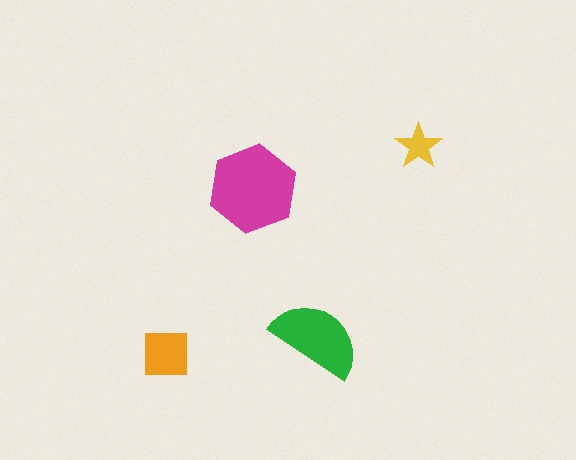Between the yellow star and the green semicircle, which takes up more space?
The green semicircle.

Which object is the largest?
The magenta hexagon.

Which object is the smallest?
The yellow star.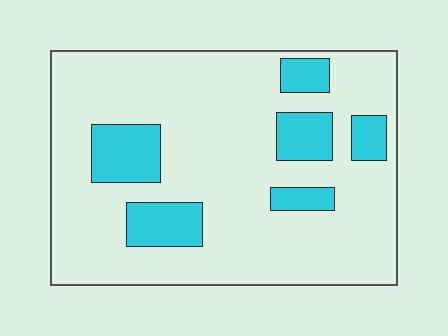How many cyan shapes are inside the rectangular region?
6.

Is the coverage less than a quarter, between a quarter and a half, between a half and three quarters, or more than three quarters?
Less than a quarter.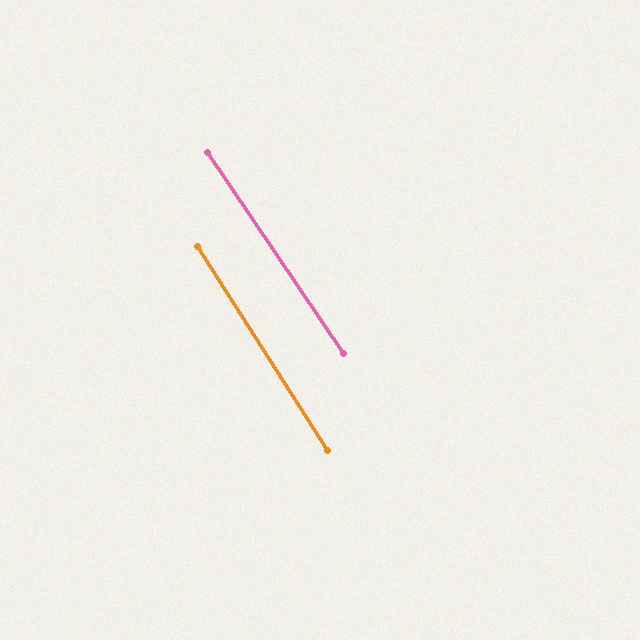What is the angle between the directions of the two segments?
Approximately 2 degrees.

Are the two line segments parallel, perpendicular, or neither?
Parallel — their directions differ by only 1.8°.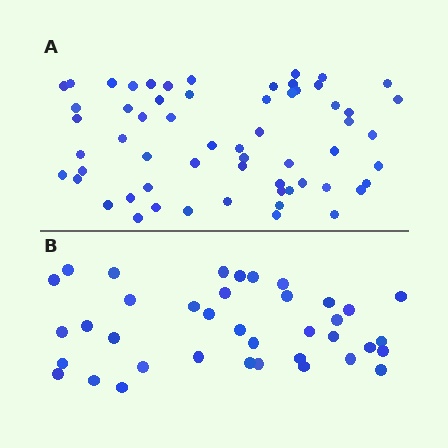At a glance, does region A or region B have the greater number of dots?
Region A (the top region) has more dots.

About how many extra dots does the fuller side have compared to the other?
Region A has approximately 20 more dots than region B.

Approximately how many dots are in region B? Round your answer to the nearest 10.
About 40 dots. (The exact count is 38, which rounds to 40.)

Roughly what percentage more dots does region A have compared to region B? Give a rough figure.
About 60% more.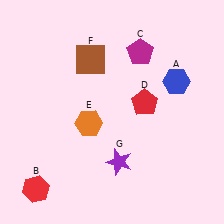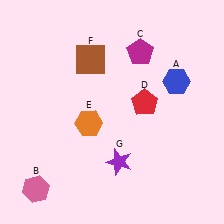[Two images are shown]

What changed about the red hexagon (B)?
In Image 1, B is red. In Image 2, it changed to pink.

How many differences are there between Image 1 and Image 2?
There is 1 difference between the two images.